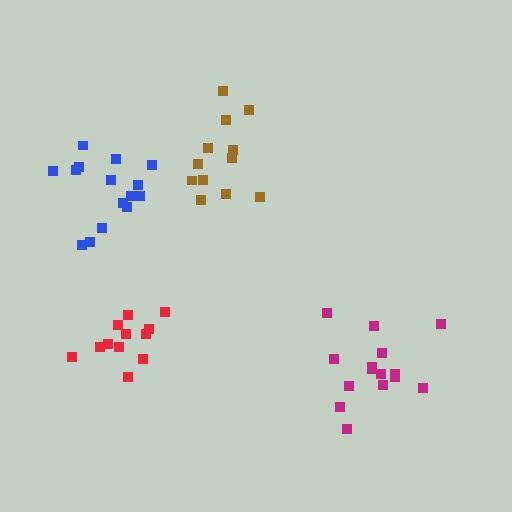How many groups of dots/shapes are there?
There are 4 groups.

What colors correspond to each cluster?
The clusters are colored: magenta, brown, red, blue.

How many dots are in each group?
Group 1: 15 dots, Group 2: 12 dots, Group 3: 12 dots, Group 4: 15 dots (54 total).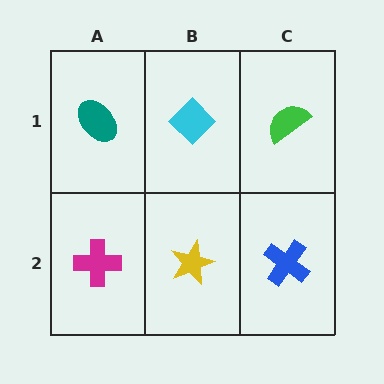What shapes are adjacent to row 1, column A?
A magenta cross (row 2, column A), a cyan diamond (row 1, column B).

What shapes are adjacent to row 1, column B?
A yellow star (row 2, column B), a teal ellipse (row 1, column A), a green semicircle (row 1, column C).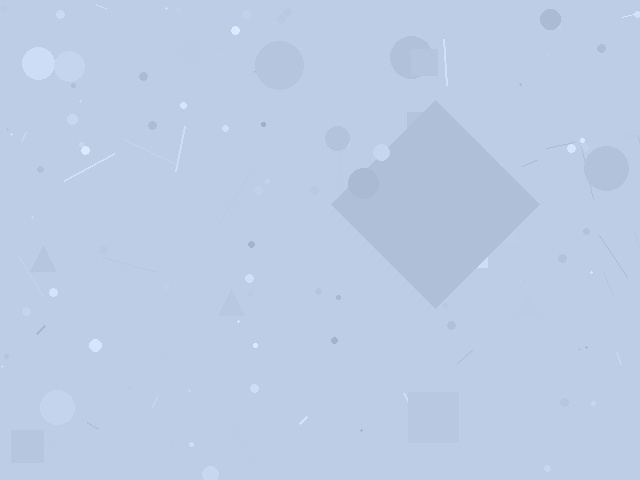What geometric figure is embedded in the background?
A diamond is embedded in the background.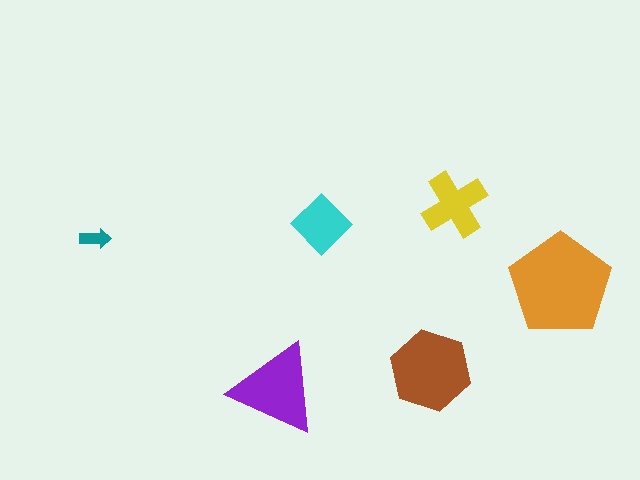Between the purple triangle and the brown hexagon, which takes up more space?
The brown hexagon.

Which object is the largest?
The orange pentagon.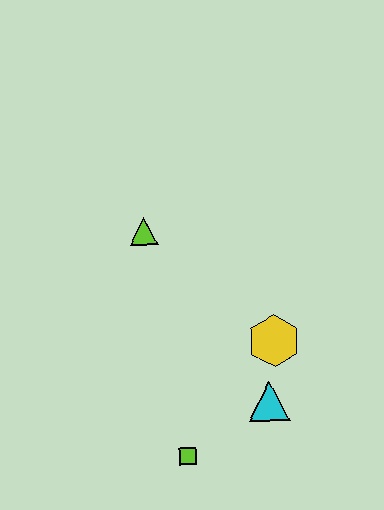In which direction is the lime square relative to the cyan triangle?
The lime square is to the left of the cyan triangle.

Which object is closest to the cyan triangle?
The yellow hexagon is closest to the cyan triangle.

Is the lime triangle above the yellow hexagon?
Yes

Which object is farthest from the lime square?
The lime triangle is farthest from the lime square.